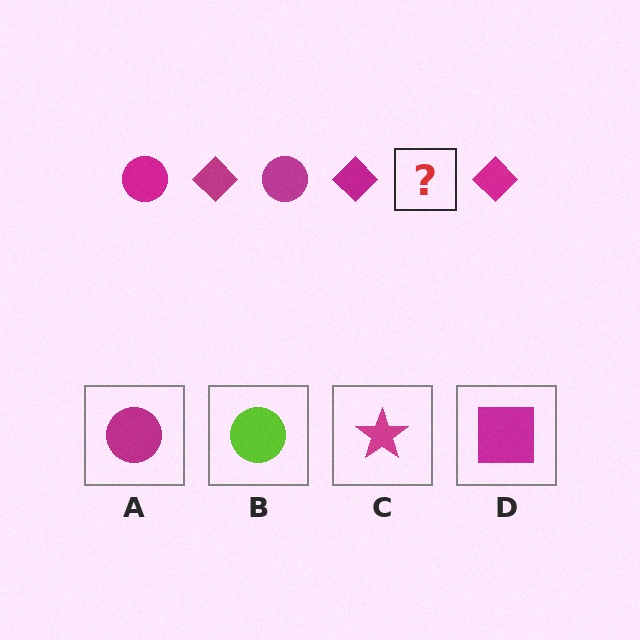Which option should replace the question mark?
Option A.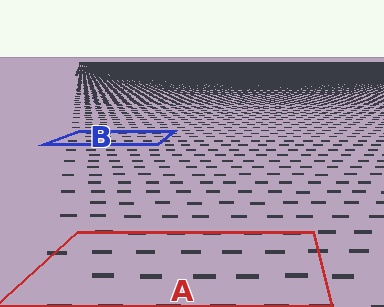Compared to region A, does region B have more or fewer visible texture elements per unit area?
Region B has more texture elements per unit area — they are packed more densely because it is farther away.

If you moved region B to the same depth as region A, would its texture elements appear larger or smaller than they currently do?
They would appear larger. At a closer depth, the same texture elements are projected at a bigger on-screen size.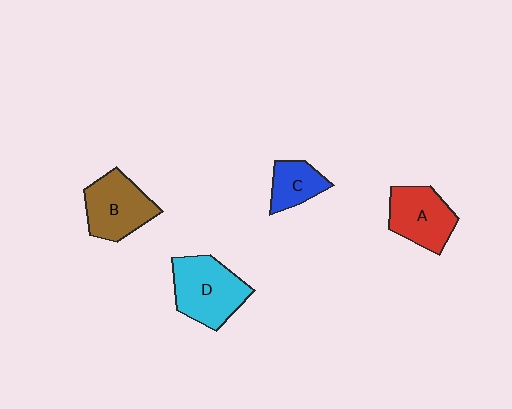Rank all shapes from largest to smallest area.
From largest to smallest: D (cyan), B (brown), A (red), C (blue).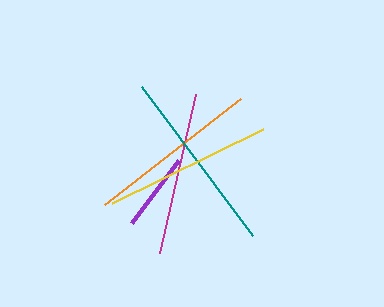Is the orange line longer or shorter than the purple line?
The orange line is longer than the purple line.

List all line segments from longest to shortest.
From longest to shortest: teal, orange, yellow, magenta, purple.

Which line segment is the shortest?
The purple line is the shortest at approximately 78 pixels.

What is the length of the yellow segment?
The yellow segment is approximately 168 pixels long.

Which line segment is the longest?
The teal line is the longest at approximately 186 pixels.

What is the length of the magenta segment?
The magenta segment is approximately 164 pixels long.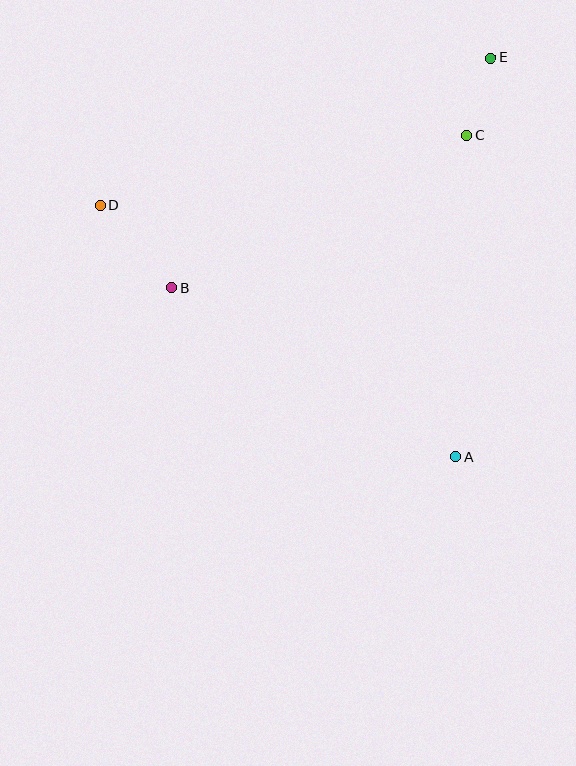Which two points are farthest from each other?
Points A and D are farthest from each other.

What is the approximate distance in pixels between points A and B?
The distance between A and B is approximately 330 pixels.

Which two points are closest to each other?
Points C and E are closest to each other.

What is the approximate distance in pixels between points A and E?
The distance between A and E is approximately 401 pixels.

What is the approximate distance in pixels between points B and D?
The distance between B and D is approximately 109 pixels.